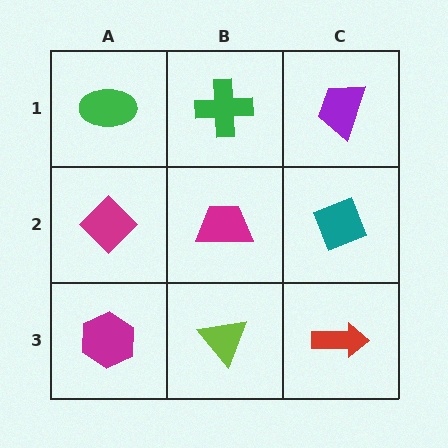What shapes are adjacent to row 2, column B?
A green cross (row 1, column B), a lime triangle (row 3, column B), a magenta diamond (row 2, column A), a teal diamond (row 2, column C).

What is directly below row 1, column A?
A magenta diamond.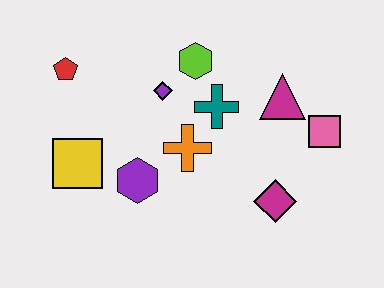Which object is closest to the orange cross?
The teal cross is closest to the orange cross.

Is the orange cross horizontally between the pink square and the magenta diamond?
No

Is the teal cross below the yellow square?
No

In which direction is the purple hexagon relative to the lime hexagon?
The purple hexagon is below the lime hexagon.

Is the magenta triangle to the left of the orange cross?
No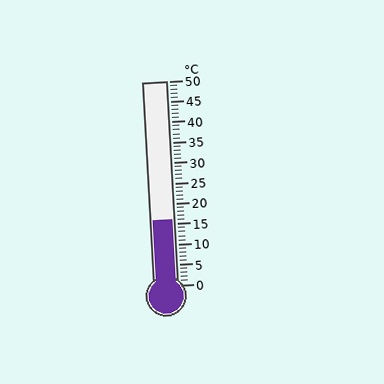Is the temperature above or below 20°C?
The temperature is below 20°C.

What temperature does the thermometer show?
The thermometer shows approximately 16°C.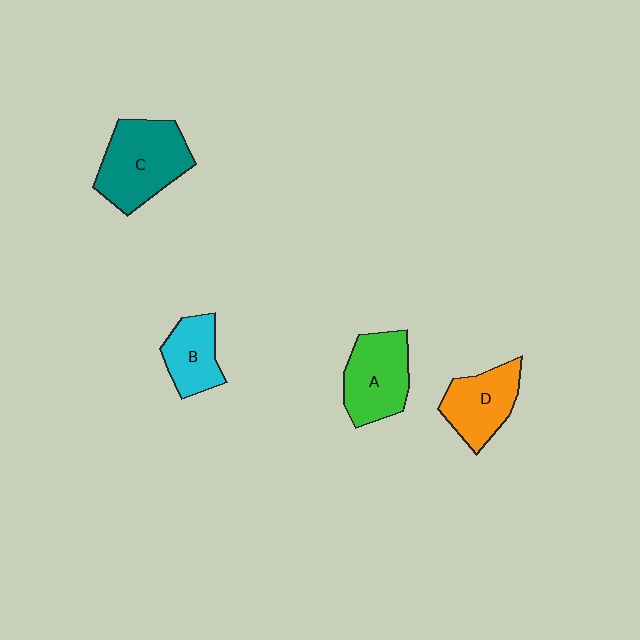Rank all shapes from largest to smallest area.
From largest to smallest: C (teal), A (green), D (orange), B (cyan).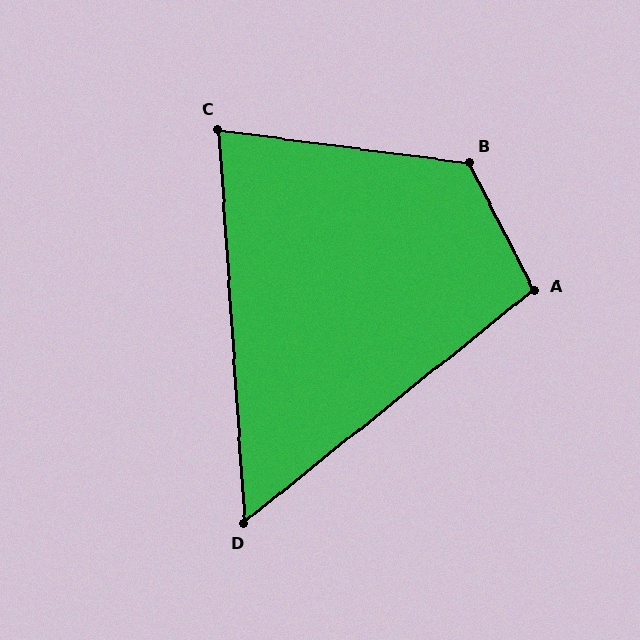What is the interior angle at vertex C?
Approximately 78 degrees (acute).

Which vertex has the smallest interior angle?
D, at approximately 55 degrees.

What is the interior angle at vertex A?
Approximately 102 degrees (obtuse).